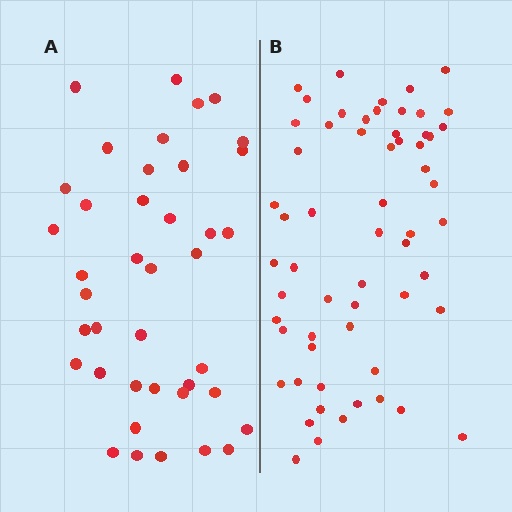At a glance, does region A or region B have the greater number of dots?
Region B (the right region) has more dots.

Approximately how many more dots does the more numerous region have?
Region B has approximately 20 more dots than region A.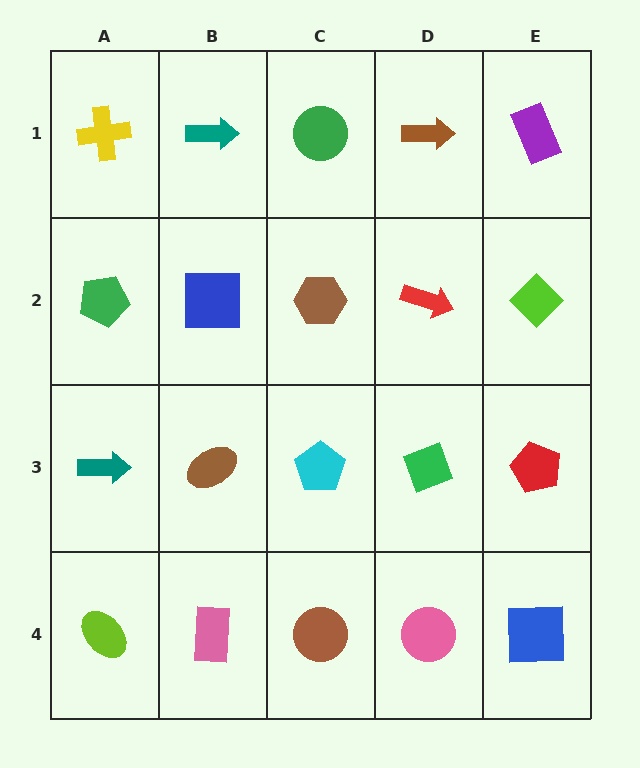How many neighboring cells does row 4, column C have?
3.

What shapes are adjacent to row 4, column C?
A cyan pentagon (row 3, column C), a pink rectangle (row 4, column B), a pink circle (row 4, column D).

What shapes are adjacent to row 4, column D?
A green diamond (row 3, column D), a brown circle (row 4, column C), a blue square (row 4, column E).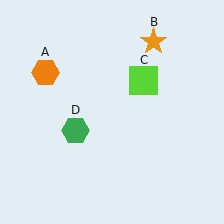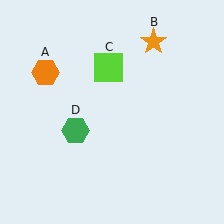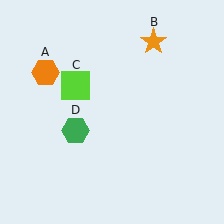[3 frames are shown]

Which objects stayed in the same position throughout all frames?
Orange hexagon (object A) and orange star (object B) and green hexagon (object D) remained stationary.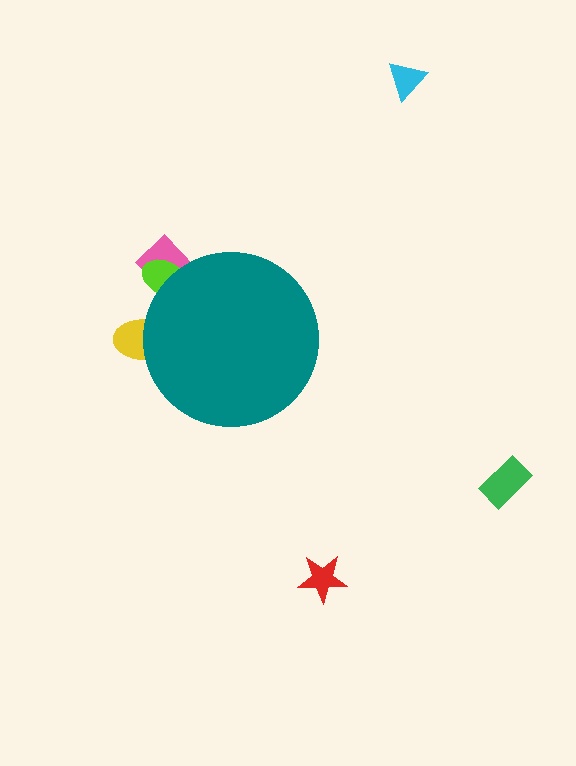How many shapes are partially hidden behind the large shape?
3 shapes are partially hidden.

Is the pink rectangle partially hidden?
Yes, the pink rectangle is partially hidden behind the teal circle.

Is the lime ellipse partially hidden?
Yes, the lime ellipse is partially hidden behind the teal circle.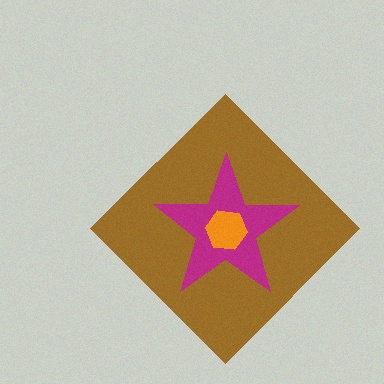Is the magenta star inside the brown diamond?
Yes.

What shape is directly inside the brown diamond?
The magenta star.